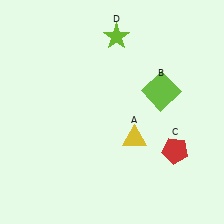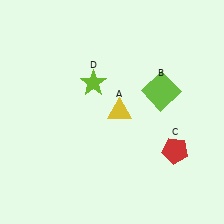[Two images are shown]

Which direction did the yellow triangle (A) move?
The yellow triangle (A) moved up.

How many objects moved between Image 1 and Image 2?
2 objects moved between the two images.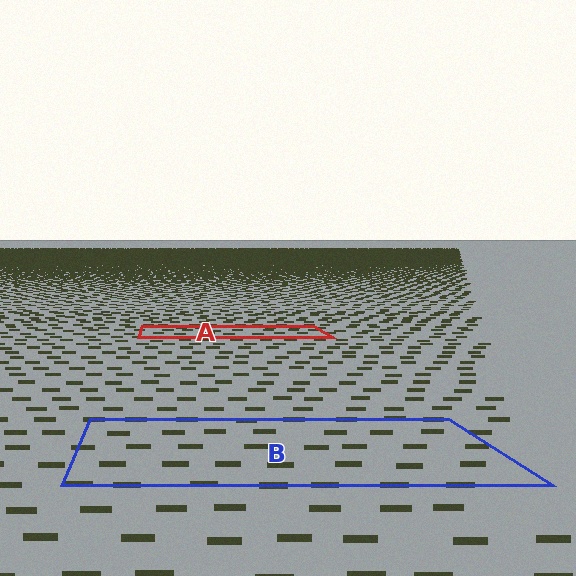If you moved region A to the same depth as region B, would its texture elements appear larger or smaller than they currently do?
They would appear larger. At a closer depth, the same texture elements are projected at a bigger on-screen size.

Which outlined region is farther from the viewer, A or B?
Region A is farther from the viewer — the texture elements inside it appear smaller and more densely packed.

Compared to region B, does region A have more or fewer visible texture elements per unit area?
Region A has more texture elements per unit area — they are packed more densely because it is farther away.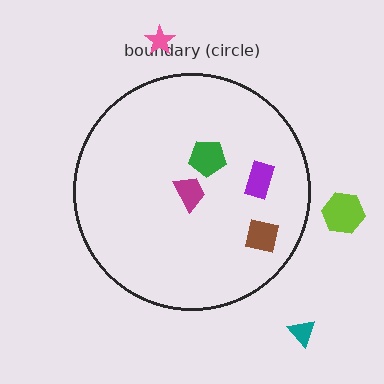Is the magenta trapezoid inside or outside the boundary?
Inside.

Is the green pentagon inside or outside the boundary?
Inside.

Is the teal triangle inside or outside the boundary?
Outside.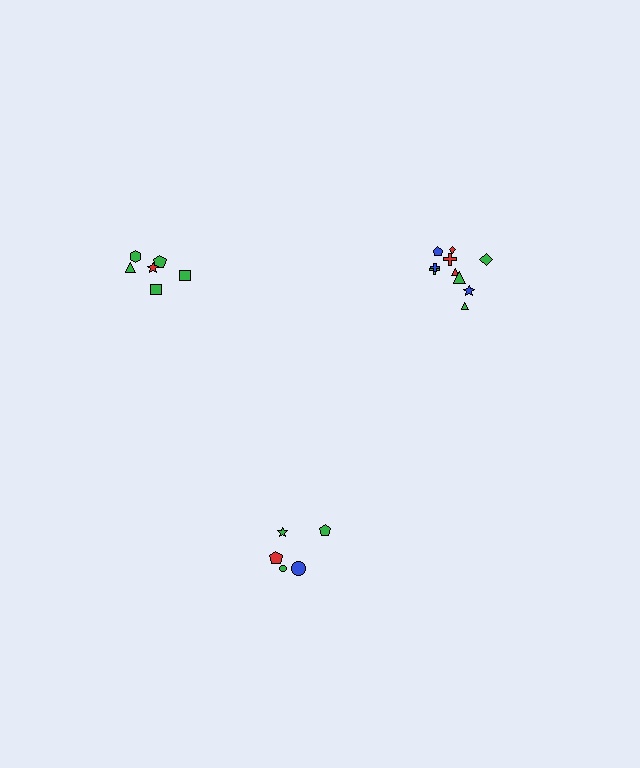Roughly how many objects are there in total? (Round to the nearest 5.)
Roughly 20 objects in total.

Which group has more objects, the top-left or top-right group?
The top-right group.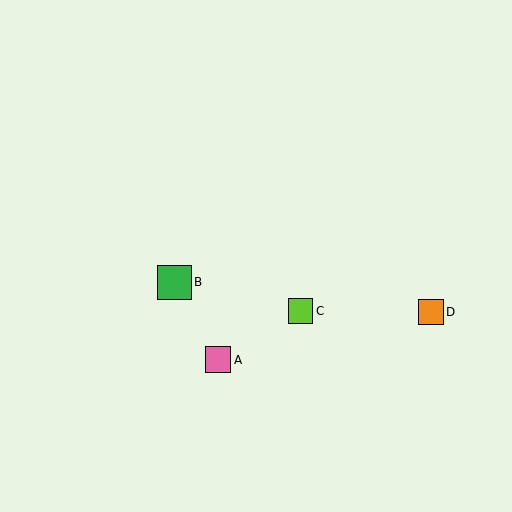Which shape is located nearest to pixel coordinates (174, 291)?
The green square (labeled B) at (175, 282) is nearest to that location.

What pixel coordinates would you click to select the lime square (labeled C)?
Click at (301, 311) to select the lime square C.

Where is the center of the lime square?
The center of the lime square is at (301, 311).